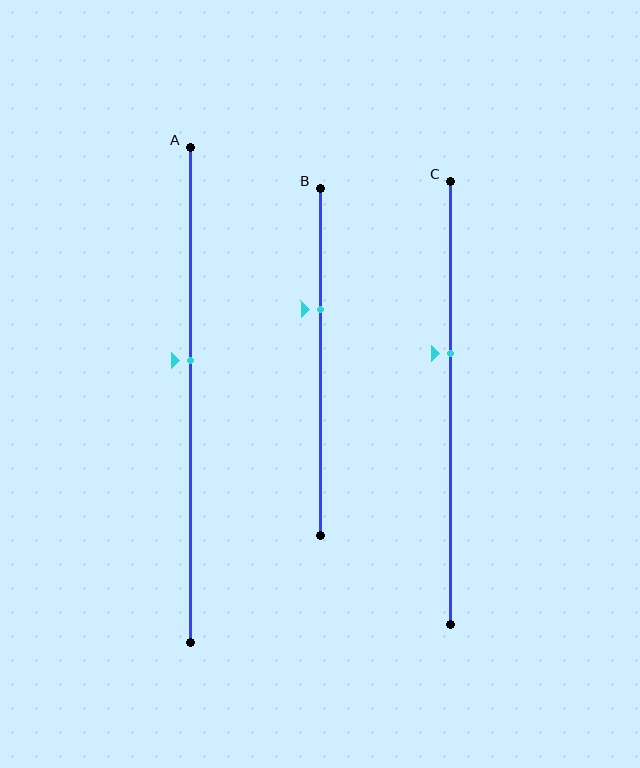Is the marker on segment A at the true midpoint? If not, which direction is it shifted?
No, the marker on segment A is shifted upward by about 7% of the segment length.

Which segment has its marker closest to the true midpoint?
Segment A has its marker closest to the true midpoint.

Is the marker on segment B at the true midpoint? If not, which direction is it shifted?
No, the marker on segment B is shifted upward by about 15% of the segment length.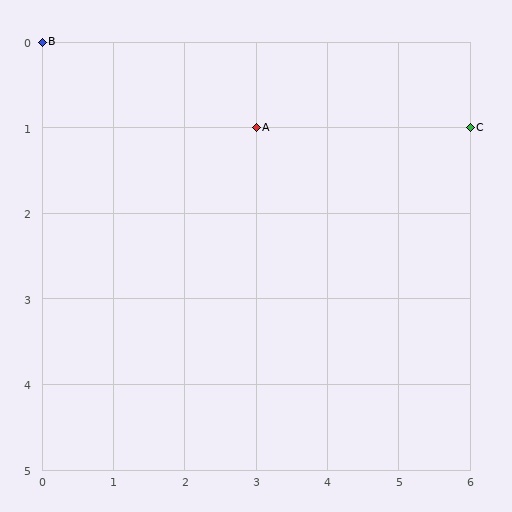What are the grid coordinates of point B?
Point B is at grid coordinates (0, 0).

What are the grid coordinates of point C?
Point C is at grid coordinates (6, 1).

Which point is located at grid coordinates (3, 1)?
Point A is at (3, 1).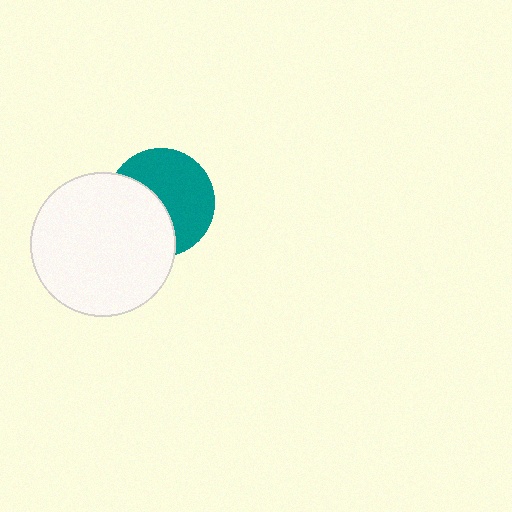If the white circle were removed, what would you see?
You would see the complete teal circle.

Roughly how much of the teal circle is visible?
About half of it is visible (roughly 57%).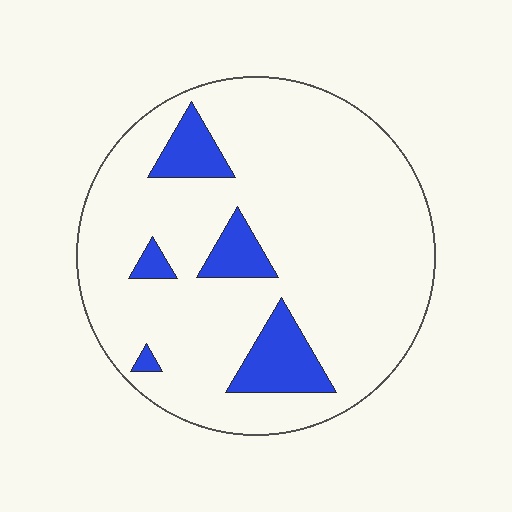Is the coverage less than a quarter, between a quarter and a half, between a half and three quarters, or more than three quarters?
Less than a quarter.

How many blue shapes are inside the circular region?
5.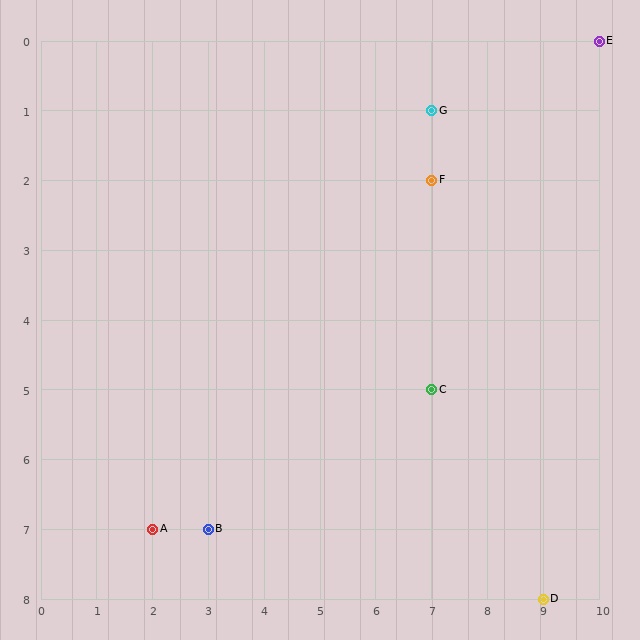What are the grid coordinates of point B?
Point B is at grid coordinates (3, 7).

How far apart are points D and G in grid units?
Points D and G are 2 columns and 7 rows apart (about 7.3 grid units diagonally).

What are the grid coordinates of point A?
Point A is at grid coordinates (2, 7).